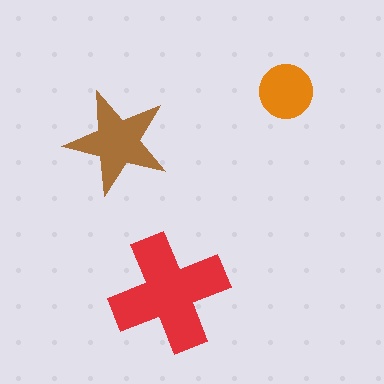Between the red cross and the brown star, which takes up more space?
The red cross.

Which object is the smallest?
The orange circle.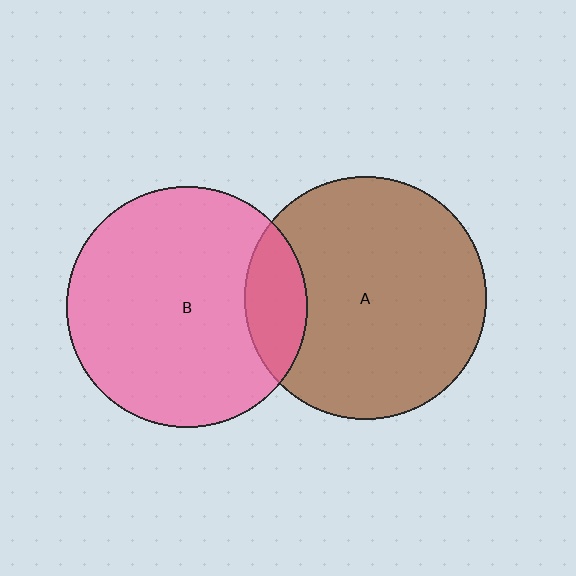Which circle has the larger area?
Circle A (brown).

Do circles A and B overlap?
Yes.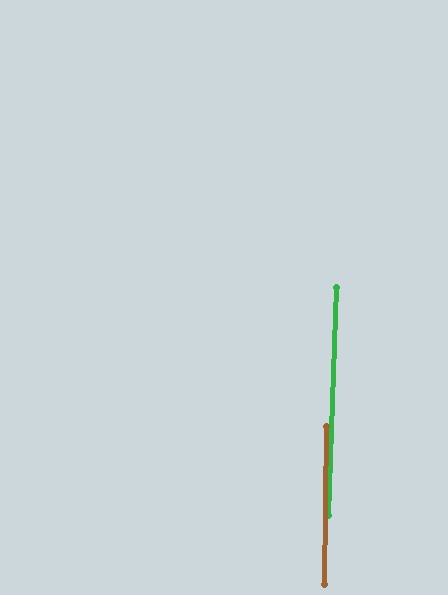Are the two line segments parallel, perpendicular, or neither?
Parallel — their directions differ by only 1.1°.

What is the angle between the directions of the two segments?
Approximately 1 degree.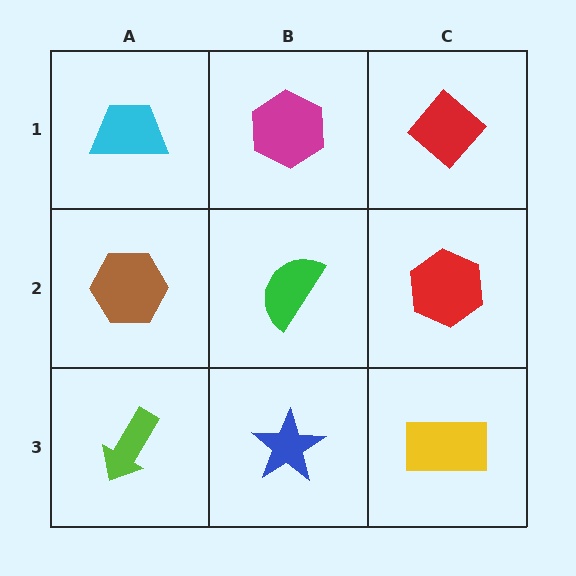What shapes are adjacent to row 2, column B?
A magenta hexagon (row 1, column B), a blue star (row 3, column B), a brown hexagon (row 2, column A), a red hexagon (row 2, column C).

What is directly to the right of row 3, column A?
A blue star.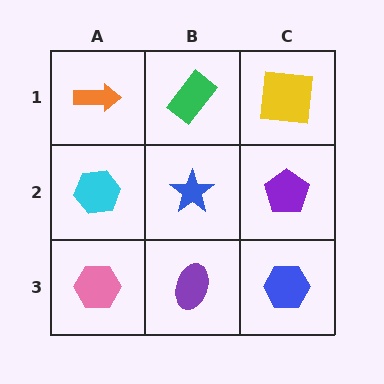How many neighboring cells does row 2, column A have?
3.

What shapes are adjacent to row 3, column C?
A purple pentagon (row 2, column C), a purple ellipse (row 3, column B).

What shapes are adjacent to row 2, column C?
A yellow square (row 1, column C), a blue hexagon (row 3, column C), a blue star (row 2, column B).